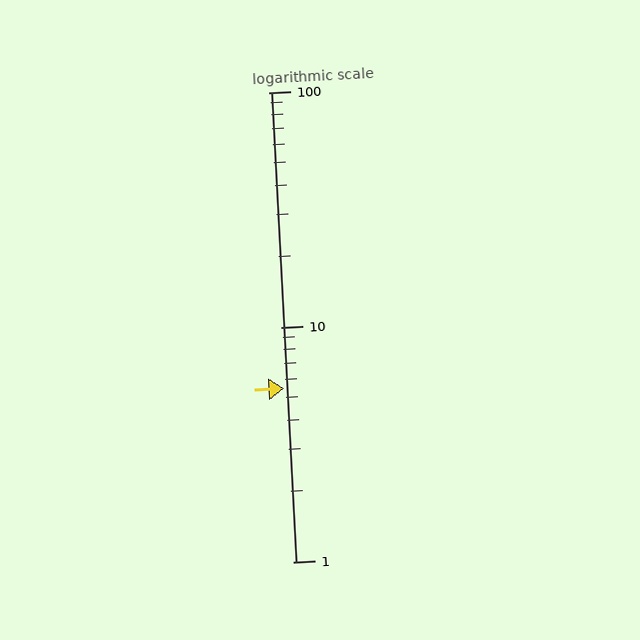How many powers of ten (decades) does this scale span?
The scale spans 2 decades, from 1 to 100.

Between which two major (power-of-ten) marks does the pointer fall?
The pointer is between 1 and 10.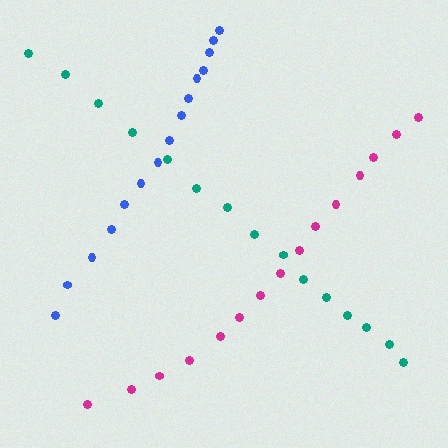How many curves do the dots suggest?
There are 3 distinct paths.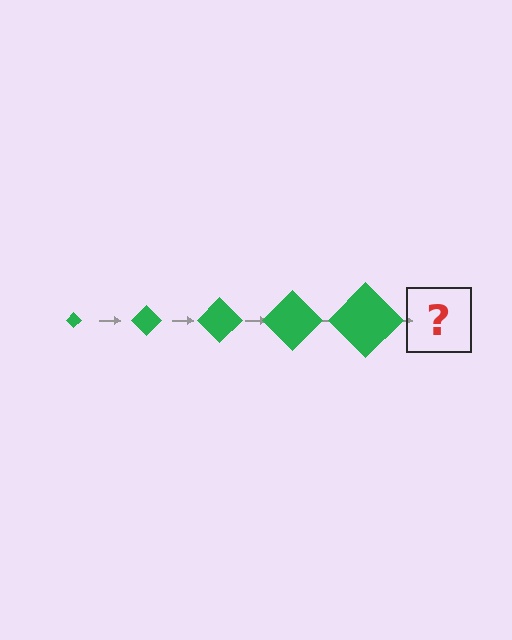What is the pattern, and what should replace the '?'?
The pattern is that the diamond gets progressively larger each step. The '?' should be a green diamond, larger than the previous one.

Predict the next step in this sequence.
The next step is a green diamond, larger than the previous one.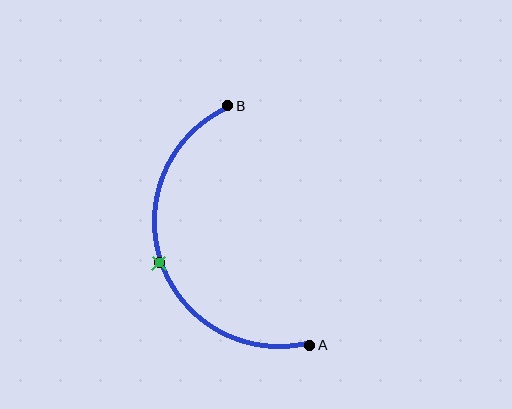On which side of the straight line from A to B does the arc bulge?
The arc bulges to the left of the straight line connecting A and B.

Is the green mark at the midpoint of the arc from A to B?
Yes. The green mark lies on the arc at equal arc-length from both A and B — it is the arc midpoint.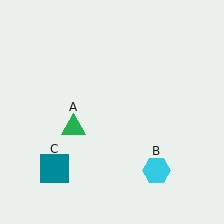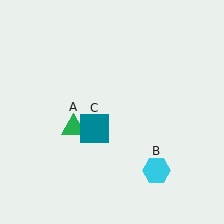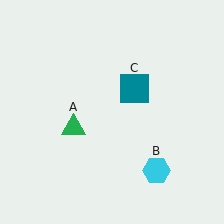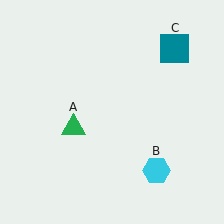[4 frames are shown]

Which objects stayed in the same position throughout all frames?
Green triangle (object A) and cyan hexagon (object B) remained stationary.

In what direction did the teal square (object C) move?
The teal square (object C) moved up and to the right.